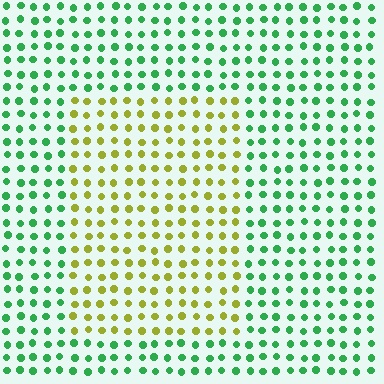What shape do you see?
I see a rectangle.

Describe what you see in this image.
The image is filled with small green elements in a uniform arrangement. A rectangle-shaped region is visible where the elements are tinted to a slightly different hue, forming a subtle color boundary.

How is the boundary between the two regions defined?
The boundary is defined purely by a slight shift in hue (about 66 degrees). Spacing, size, and orientation are identical on both sides.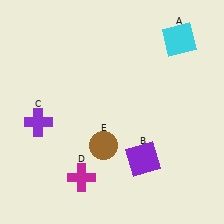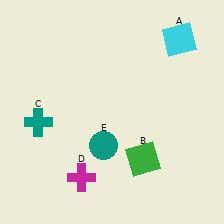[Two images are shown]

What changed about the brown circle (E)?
In Image 1, E is brown. In Image 2, it changed to teal.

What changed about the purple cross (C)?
In Image 1, C is purple. In Image 2, it changed to teal.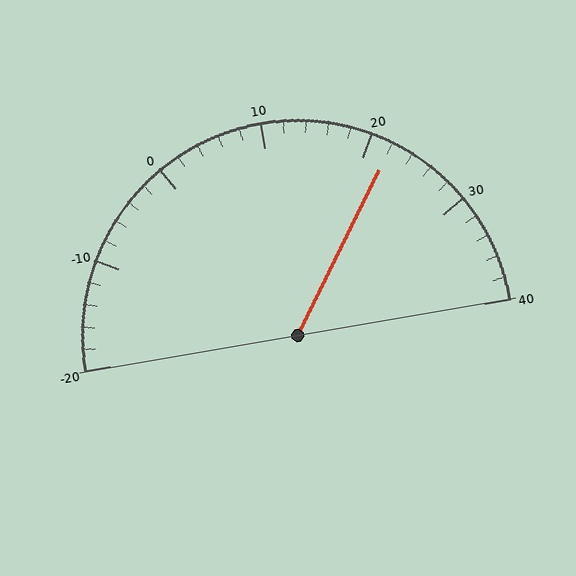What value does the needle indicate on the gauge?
The needle indicates approximately 22.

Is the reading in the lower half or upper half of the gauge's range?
The reading is in the upper half of the range (-20 to 40).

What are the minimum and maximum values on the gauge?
The gauge ranges from -20 to 40.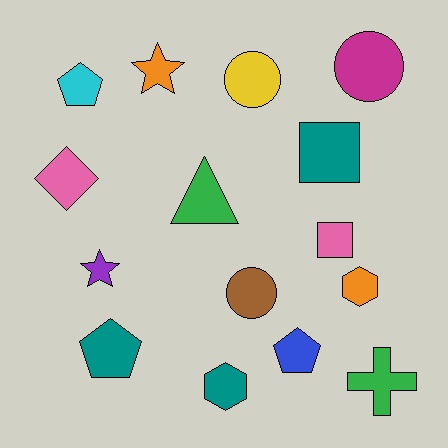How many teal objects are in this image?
There are 3 teal objects.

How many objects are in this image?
There are 15 objects.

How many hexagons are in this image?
There are 2 hexagons.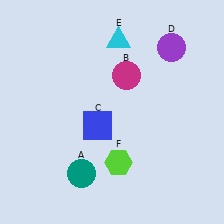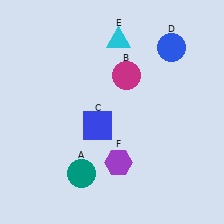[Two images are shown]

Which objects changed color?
D changed from purple to blue. F changed from lime to purple.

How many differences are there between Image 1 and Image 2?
There are 2 differences between the two images.